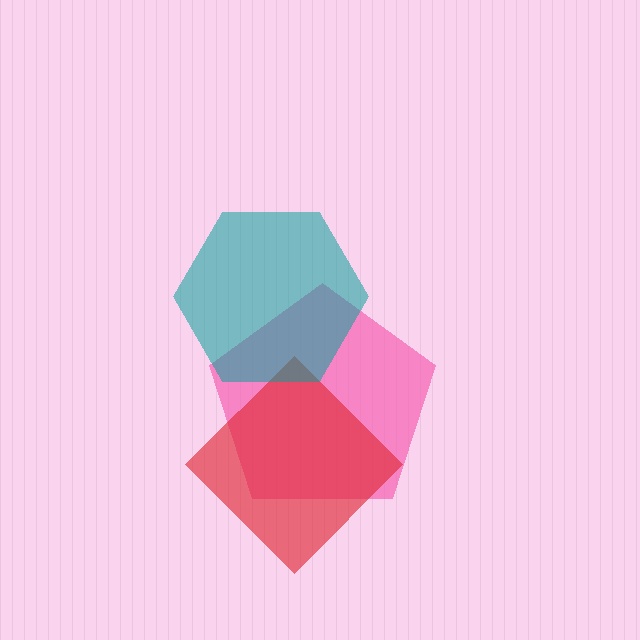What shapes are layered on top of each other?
The layered shapes are: a pink pentagon, a red diamond, a teal hexagon.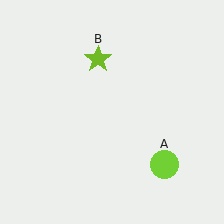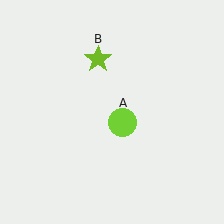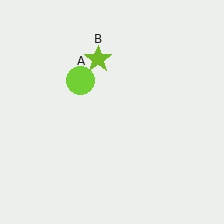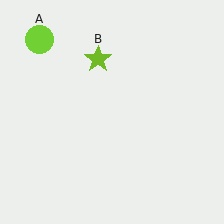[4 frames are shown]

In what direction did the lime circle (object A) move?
The lime circle (object A) moved up and to the left.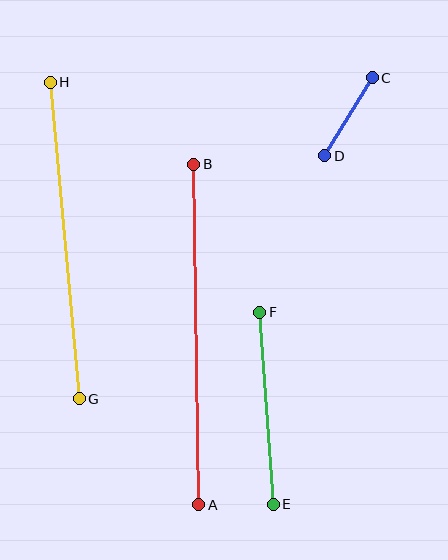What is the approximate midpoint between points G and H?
The midpoint is at approximately (65, 241) pixels.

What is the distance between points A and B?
The distance is approximately 341 pixels.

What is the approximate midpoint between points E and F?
The midpoint is at approximately (266, 408) pixels.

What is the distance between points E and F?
The distance is approximately 193 pixels.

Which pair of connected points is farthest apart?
Points A and B are farthest apart.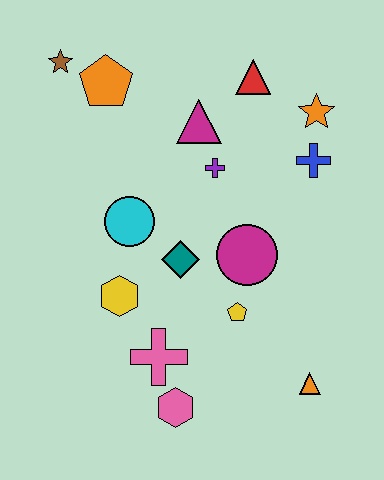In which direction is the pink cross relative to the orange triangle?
The pink cross is to the left of the orange triangle.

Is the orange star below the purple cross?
No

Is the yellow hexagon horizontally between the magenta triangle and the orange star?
No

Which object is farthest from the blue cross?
The pink hexagon is farthest from the blue cross.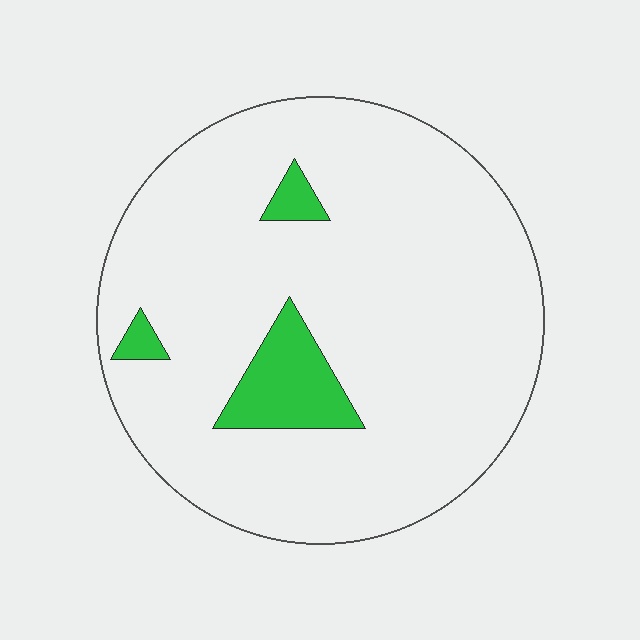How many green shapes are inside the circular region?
3.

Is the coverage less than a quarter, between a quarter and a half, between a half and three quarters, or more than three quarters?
Less than a quarter.